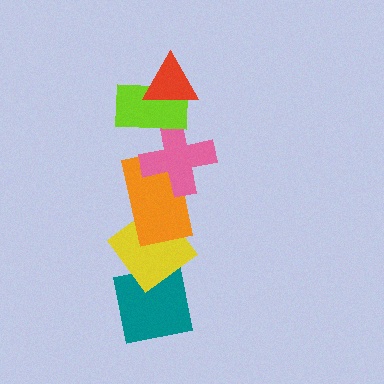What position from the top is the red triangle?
The red triangle is 1st from the top.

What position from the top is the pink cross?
The pink cross is 3rd from the top.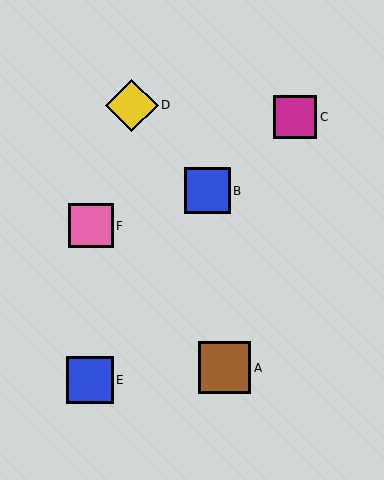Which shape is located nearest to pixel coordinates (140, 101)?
The yellow diamond (labeled D) at (132, 105) is nearest to that location.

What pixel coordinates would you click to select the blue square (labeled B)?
Click at (207, 191) to select the blue square B.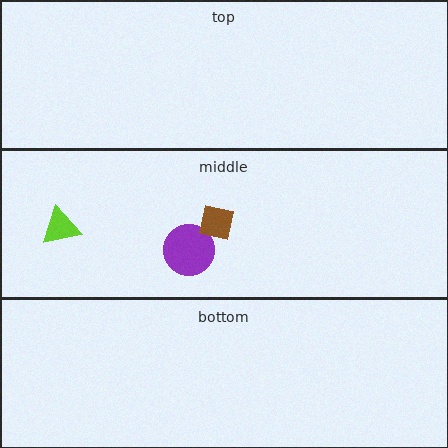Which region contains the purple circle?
The middle region.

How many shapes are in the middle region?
3.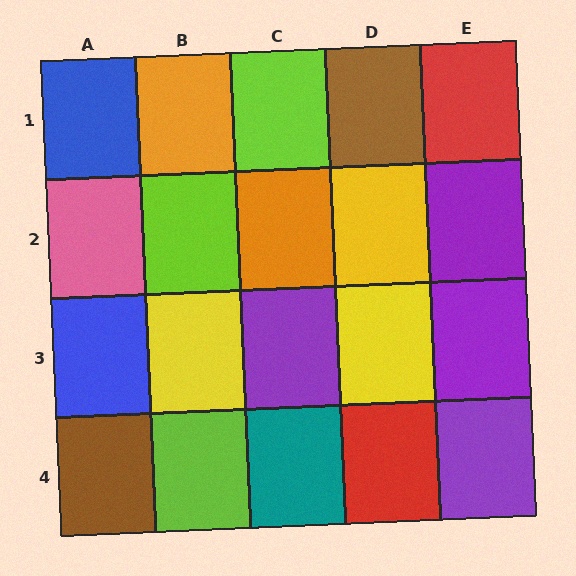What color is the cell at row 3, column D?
Yellow.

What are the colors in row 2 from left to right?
Pink, lime, orange, yellow, purple.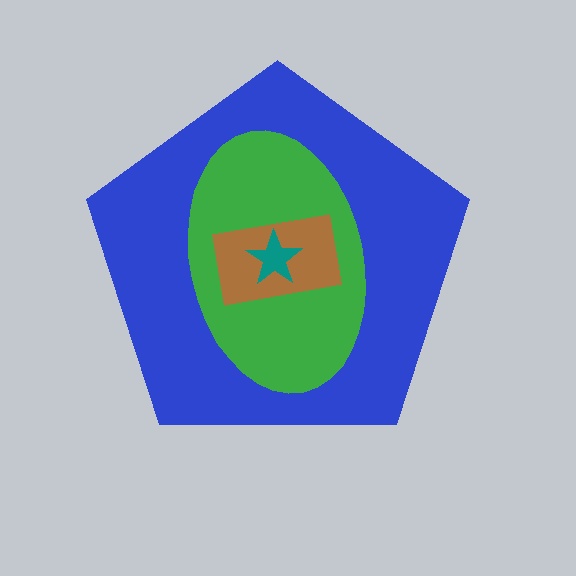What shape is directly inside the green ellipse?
The brown rectangle.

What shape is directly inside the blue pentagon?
The green ellipse.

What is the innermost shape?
The teal star.